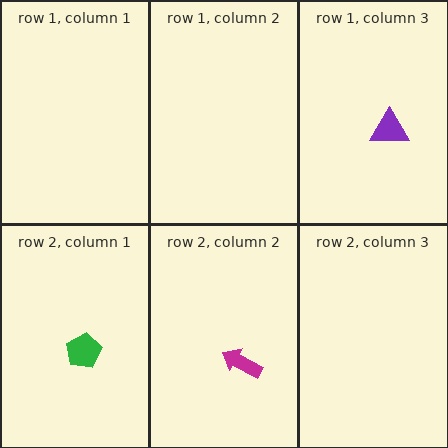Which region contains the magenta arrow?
The row 2, column 2 region.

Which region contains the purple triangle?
The row 1, column 3 region.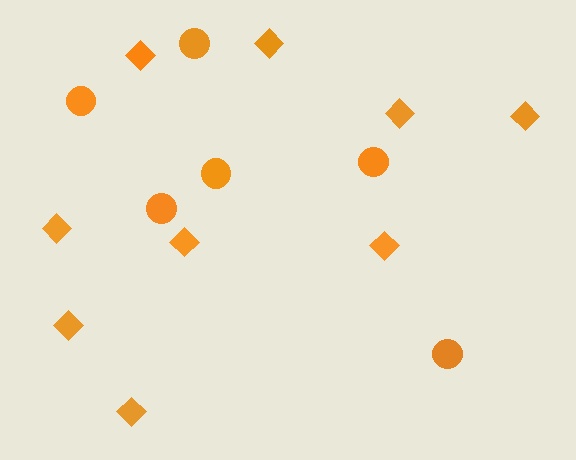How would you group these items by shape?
There are 2 groups: one group of circles (6) and one group of diamonds (9).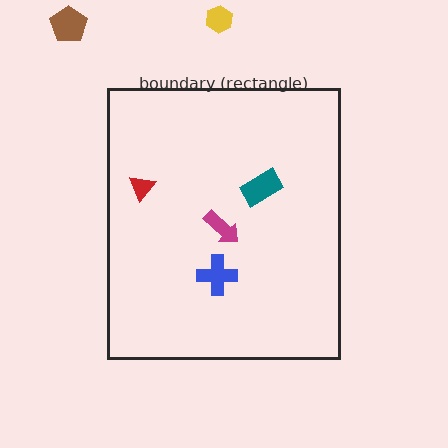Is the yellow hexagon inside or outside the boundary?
Outside.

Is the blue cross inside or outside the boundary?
Inside.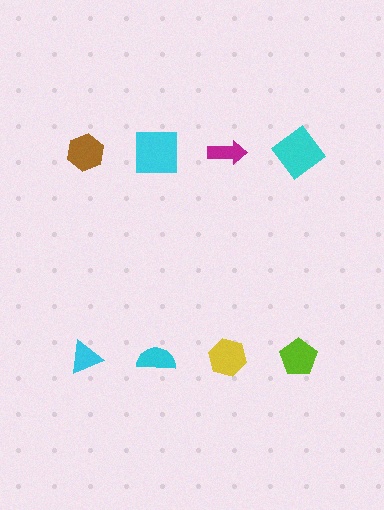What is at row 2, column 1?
A cyan triangle.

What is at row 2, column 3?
A yellow hexagon.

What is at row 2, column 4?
A lime pentagon.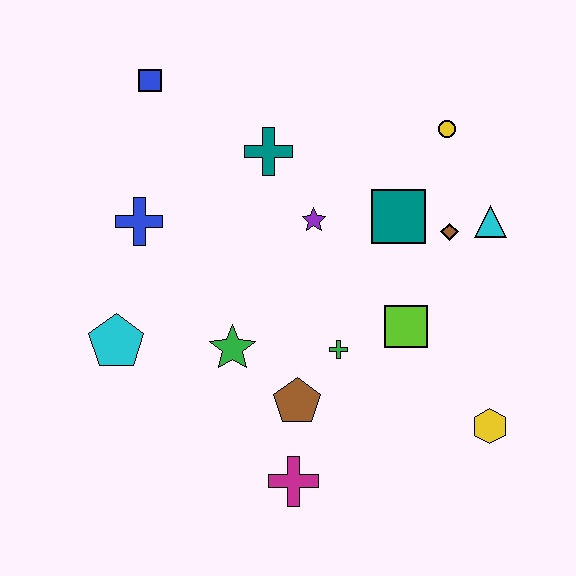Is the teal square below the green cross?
No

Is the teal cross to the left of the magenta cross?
Yes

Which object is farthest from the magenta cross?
The blue square is farthest from the magenta cross.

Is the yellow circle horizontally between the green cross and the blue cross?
No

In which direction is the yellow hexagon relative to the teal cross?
The yellow hexagon is below the teal cross.